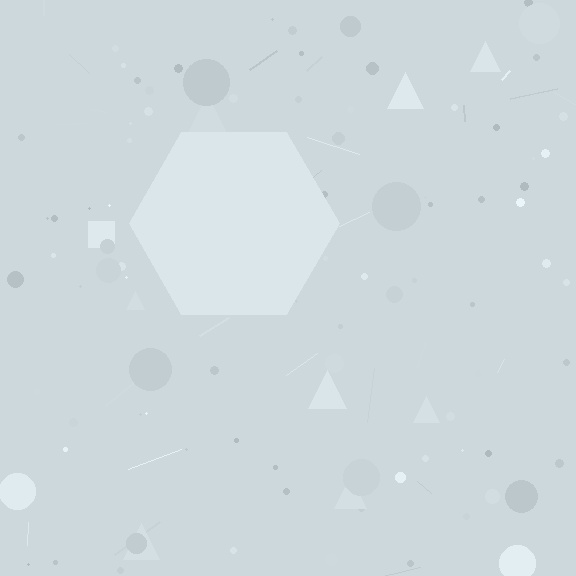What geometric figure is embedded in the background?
A hexagon is embedded in the background.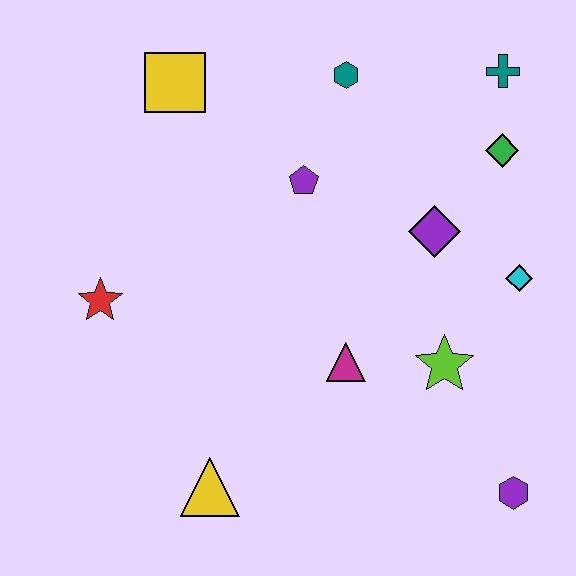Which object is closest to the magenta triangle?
The lime star is closest to the magenta triangle.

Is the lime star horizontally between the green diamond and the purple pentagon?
Yes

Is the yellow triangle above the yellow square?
No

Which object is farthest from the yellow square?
The purple hexagon is farthest from the yellow square.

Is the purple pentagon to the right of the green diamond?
No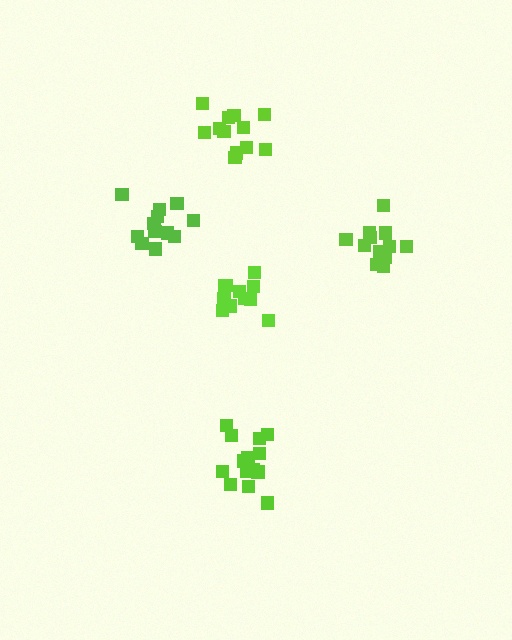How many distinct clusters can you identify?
There are 5 distinct clusters.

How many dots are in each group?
Group 1: 12 dots, Group 2: 11 dots, Group 3: 14 dots, Group 4: 12 dots, Group 5: 14 dots (63 total).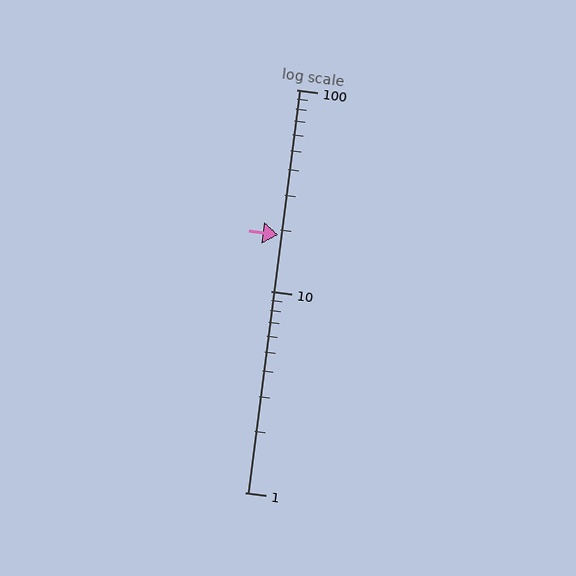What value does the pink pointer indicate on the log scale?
The pointer indicates approximately 19.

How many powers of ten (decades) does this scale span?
The scale spans 2 decades, from 1 to 100.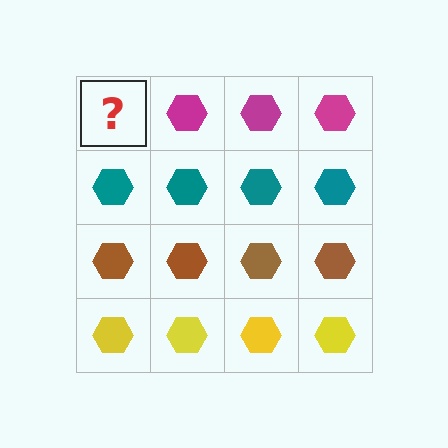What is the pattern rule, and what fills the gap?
The rule is that each row has a consistent color. The gap should be filled with a magenta hexagon.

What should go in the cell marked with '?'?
The missing cell should contain a magenta hexagon.